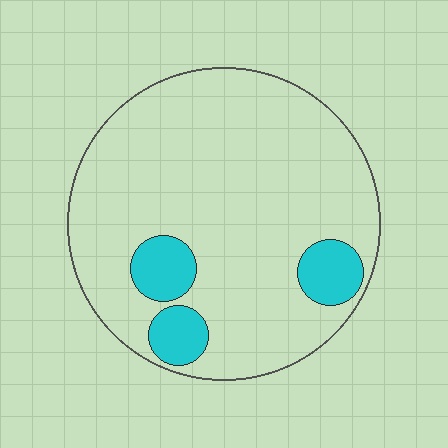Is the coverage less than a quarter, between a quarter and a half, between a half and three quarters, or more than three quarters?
Less than a quarter.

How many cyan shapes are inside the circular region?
3.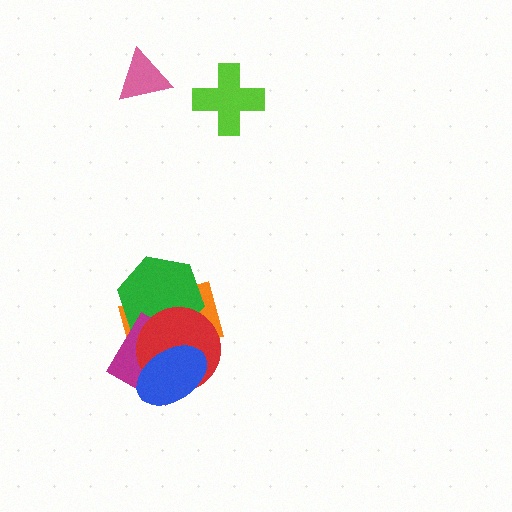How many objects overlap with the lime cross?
0 objects overlap with the lime cross.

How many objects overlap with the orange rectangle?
4 objects overlap with the orange rectangle.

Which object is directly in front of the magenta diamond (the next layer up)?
The red circle is directly in front of the magenta diamond.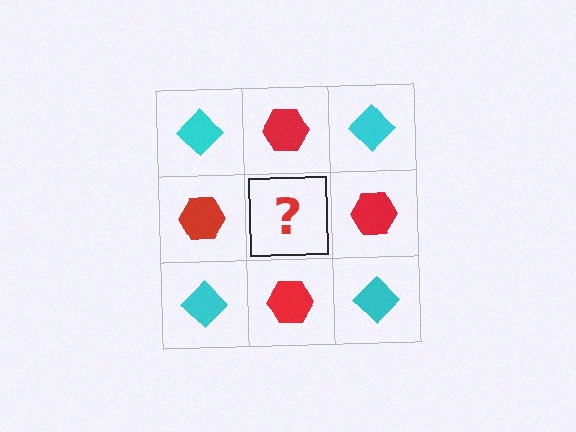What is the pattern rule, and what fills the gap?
The rule is that it alternates cyan diamond and red hexagon in a checkerboard pattern. The gap should be filled with a cyan diamond.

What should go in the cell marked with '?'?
The missing cell should contain a cyan diamond.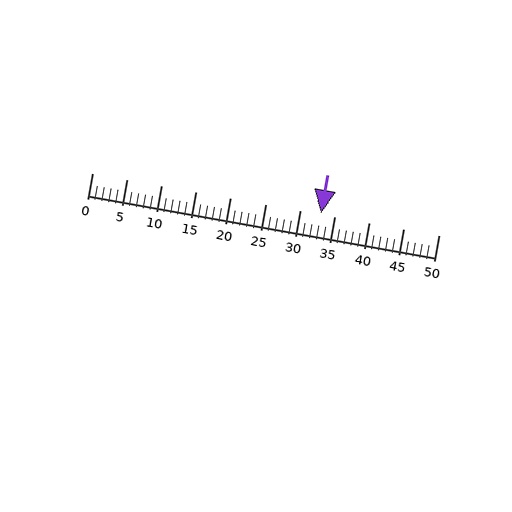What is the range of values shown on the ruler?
The ruler shows values from 0 to 50.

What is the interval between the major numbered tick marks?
The major tick marks are spaced 5 units apart.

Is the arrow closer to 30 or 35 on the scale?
The arrow is closer to 35.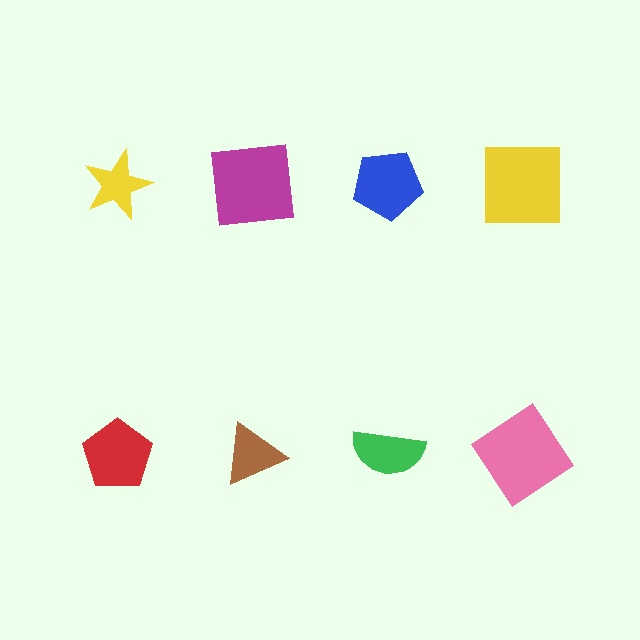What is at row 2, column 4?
A pink diamond.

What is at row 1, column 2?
A magenta square.